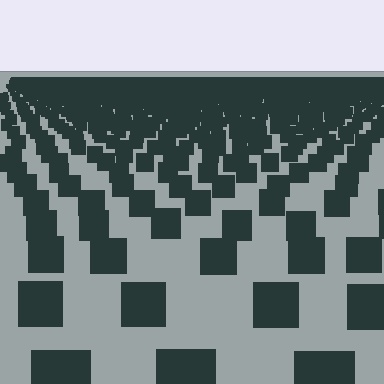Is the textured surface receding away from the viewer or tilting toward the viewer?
The surface is receding away from the viewer. Texture elements get smaller and denser toward the top.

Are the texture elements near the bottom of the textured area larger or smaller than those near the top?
Larger. Near the bottom, elements are closer to the viewer and appear at a bigger on-screen size.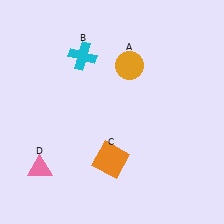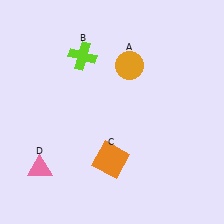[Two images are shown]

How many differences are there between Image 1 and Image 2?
There is 1 difference between the two images.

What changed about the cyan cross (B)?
In Image 1, B is cyan. In Image 2, it changed to lime.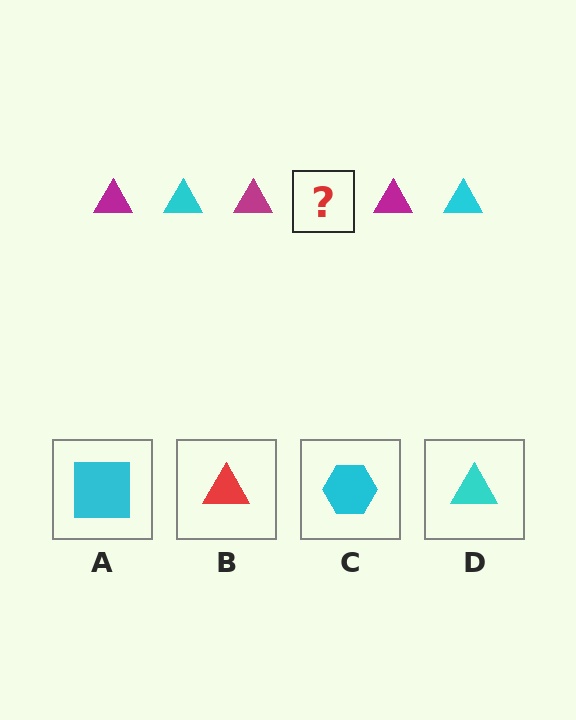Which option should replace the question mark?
Option D.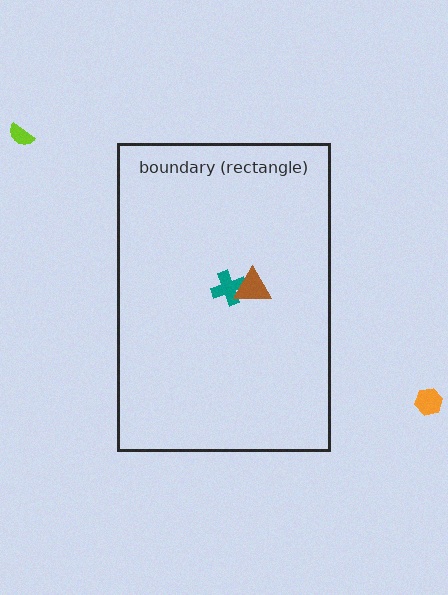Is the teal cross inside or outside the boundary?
Inside.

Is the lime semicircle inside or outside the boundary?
Outside.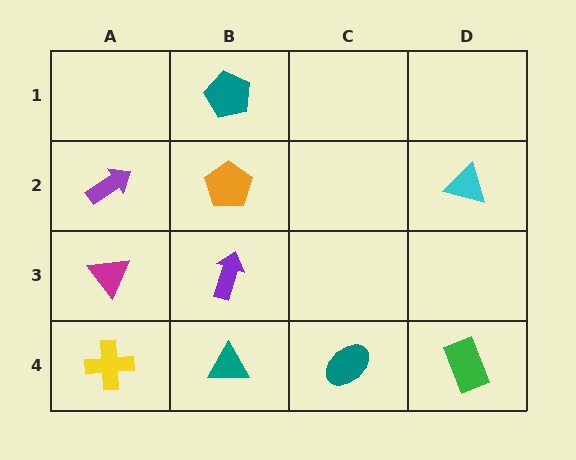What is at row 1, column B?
A teal pentagon.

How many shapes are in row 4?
4 shapes.